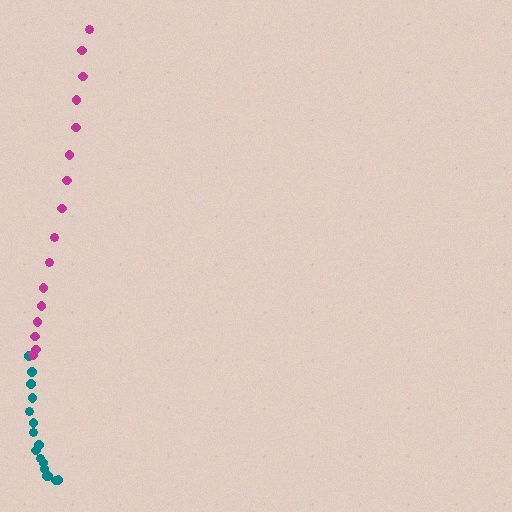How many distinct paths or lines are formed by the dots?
There are 2 distinct paths.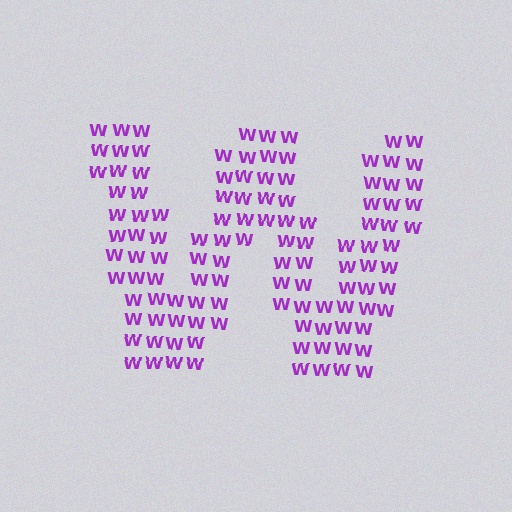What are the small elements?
The small elements are letter W's.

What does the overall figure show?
The overall figure shows the letter W.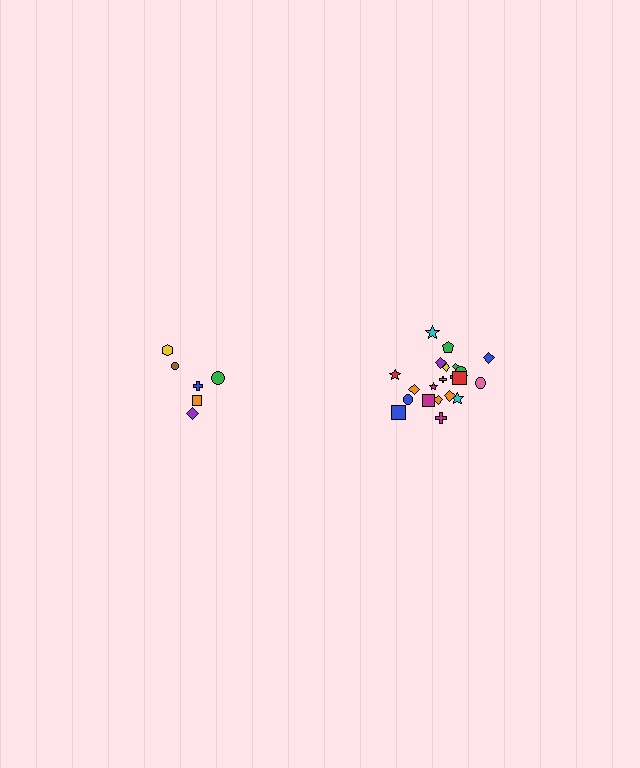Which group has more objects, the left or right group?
The right group.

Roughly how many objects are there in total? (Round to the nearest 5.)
Roughly 30 objects in total.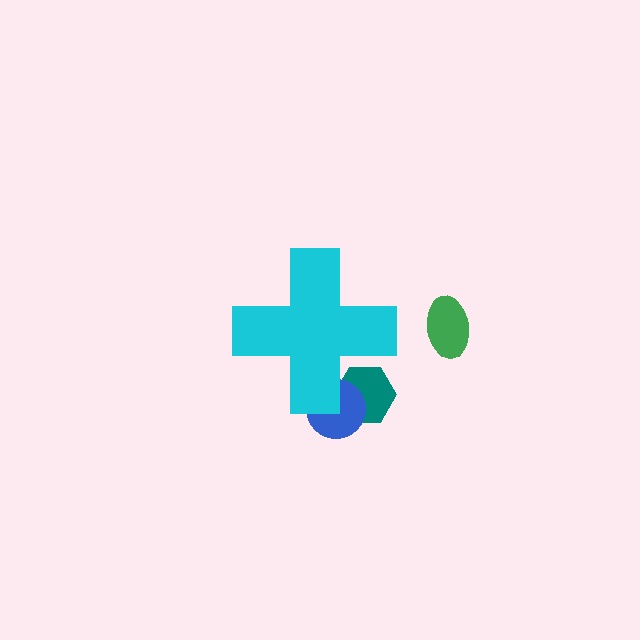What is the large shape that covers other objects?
A cyan cross.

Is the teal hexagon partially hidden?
Yes, the teal hexagon is partially hidden behind the cyan cross.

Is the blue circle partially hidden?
Yes, the blue circle is partially hidden behind the cyan cross.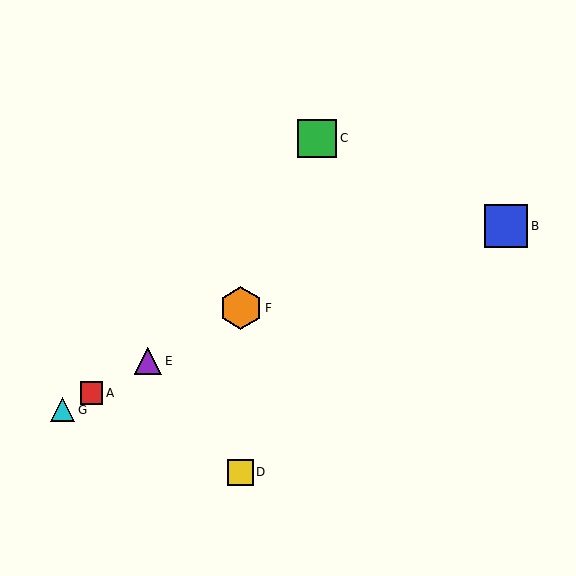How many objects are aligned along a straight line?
4 objects (A, E, F, G) are aligned along a straight line.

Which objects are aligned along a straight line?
Objects A, E, F, G are aligned along a straight line.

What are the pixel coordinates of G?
Object G is at (63, 410).